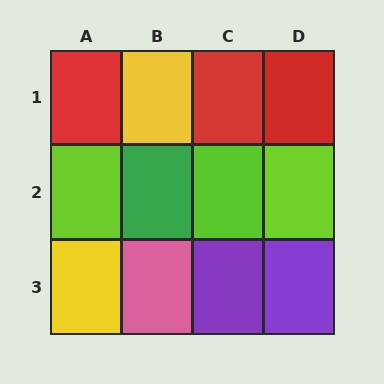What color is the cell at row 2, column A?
Lime.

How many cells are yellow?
2 cells are yellow.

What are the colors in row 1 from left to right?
Red, yellow, red, red.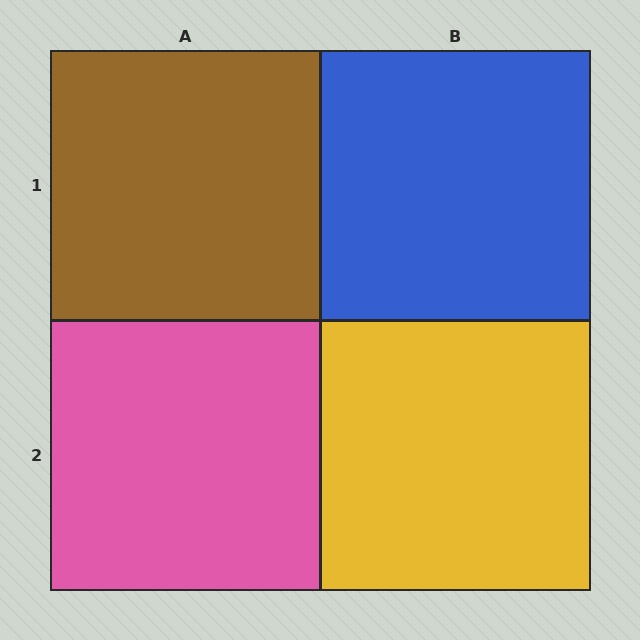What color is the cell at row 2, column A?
Pink.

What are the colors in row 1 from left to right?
Brown, blue.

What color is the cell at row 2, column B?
Yellow.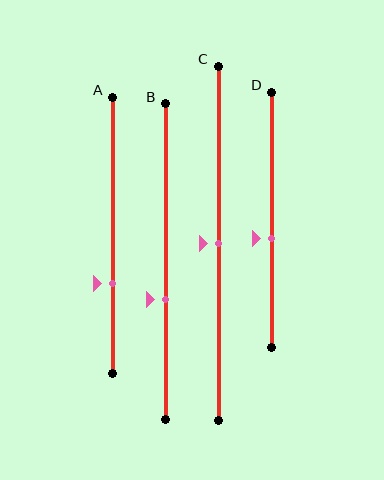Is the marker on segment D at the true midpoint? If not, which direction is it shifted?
No, the marker on segment D is shifted downward by about 7% of the segment length.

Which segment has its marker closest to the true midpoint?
Segment C has its marker closest to the true midpoint.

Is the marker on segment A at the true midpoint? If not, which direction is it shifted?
No, the marker on segment A is shifted downward by about 17% of the segment length.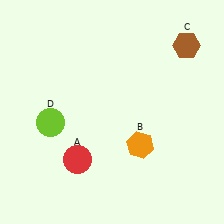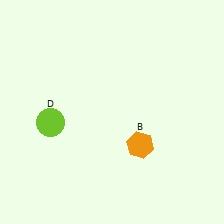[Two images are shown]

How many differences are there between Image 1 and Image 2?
There are 2 differences between the two images.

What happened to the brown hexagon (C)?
The brown hexagon (C) was removed in Image 2. It was in the top-right area of Image 1.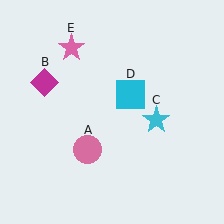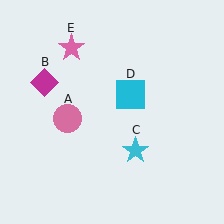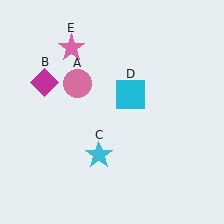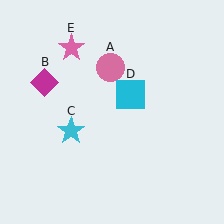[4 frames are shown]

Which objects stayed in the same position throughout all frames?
Magenta diamond (object B) and cyan square (object D) and pink star (object E) remained stationary.